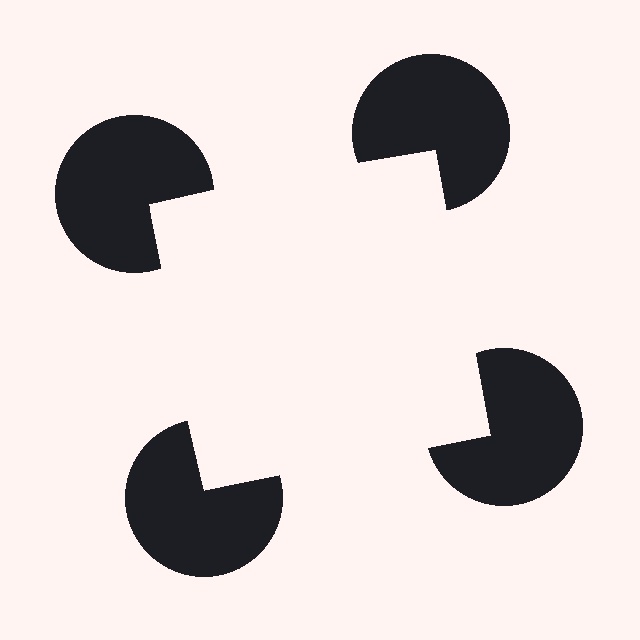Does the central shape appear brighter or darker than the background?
It typically appears slightly brighter than the background, even though no actual brightness change is drawn.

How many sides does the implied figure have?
4 sides.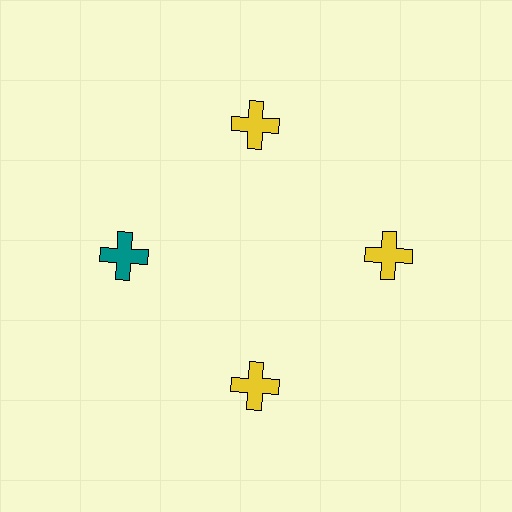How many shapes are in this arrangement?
There are 4 shapes arranged in a ring pattern.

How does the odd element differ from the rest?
It has a different color: teal instead of yellow.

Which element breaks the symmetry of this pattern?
The teal cross at roughly the 9 o'clock position breaks the symmetry. All other shapes are yellow crosses.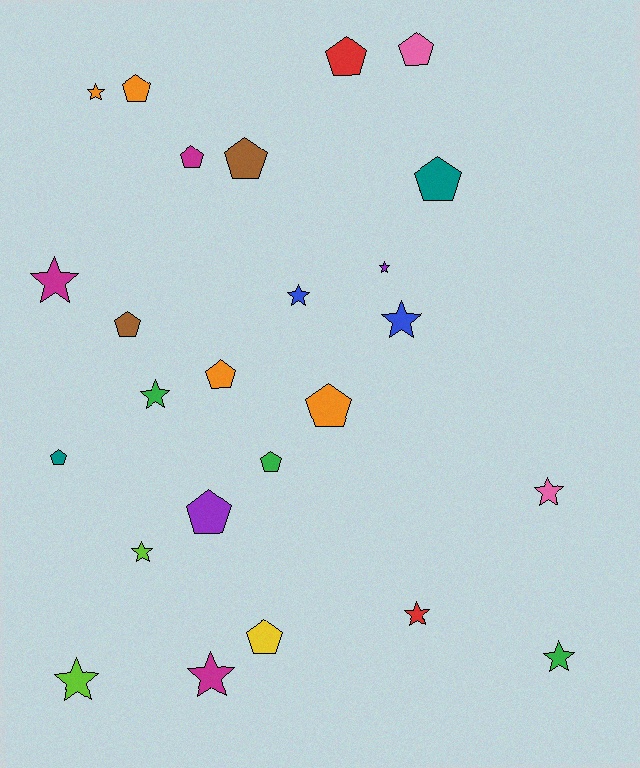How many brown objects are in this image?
There are 2 brown objects.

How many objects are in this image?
There are 25 objects.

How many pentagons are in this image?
There are 13 pentagons.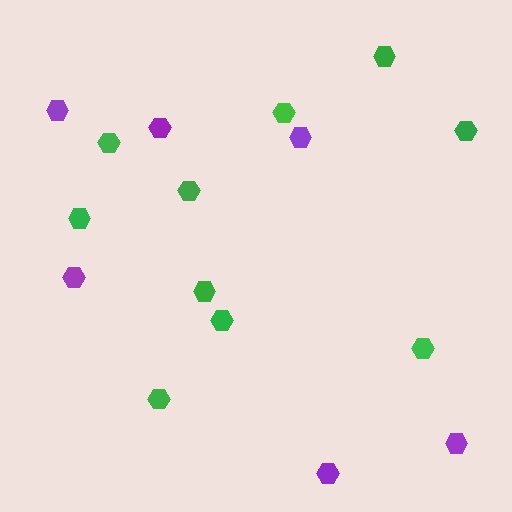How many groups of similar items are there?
There are 2 groups: one group of purple hexagons (6) and one group of green hexagons (10).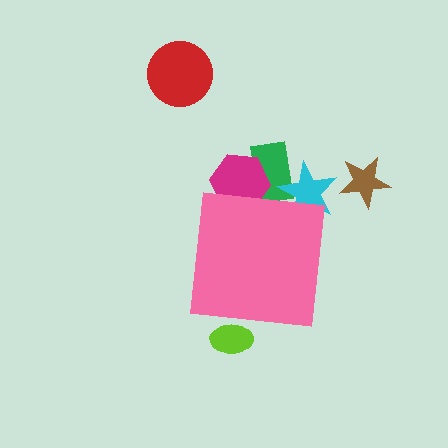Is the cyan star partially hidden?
Yes, the cyan star is partially hidden behind the pink square.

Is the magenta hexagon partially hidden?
Yes, the magenta hexagon is partially hidden behind the pink square.